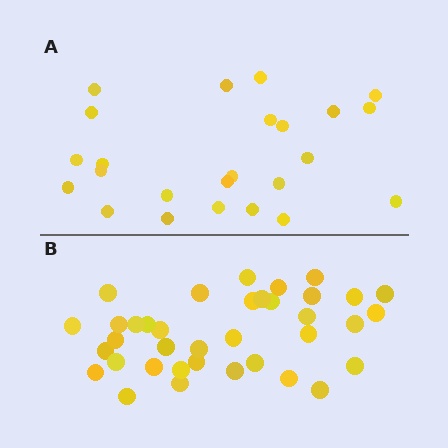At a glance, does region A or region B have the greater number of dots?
Region B (the bottom region) has more dots.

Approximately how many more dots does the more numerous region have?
Region B has approximately 15 more dots than region A.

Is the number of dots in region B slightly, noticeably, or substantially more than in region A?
Region B has substantially more. The ratio is roughly 1.5 to 1.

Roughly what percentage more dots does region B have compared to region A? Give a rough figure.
About 55% more.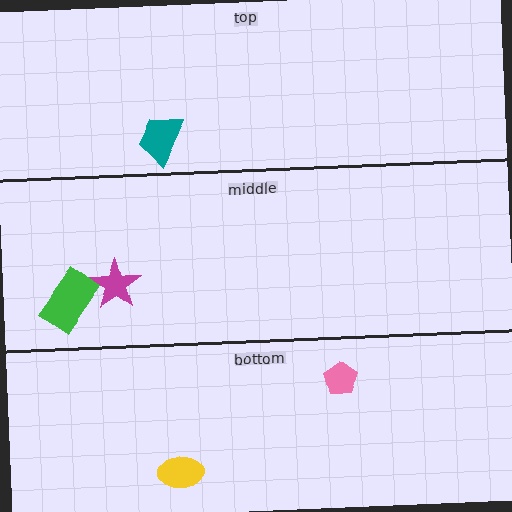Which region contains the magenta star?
The middle region.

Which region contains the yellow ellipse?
The bottom region.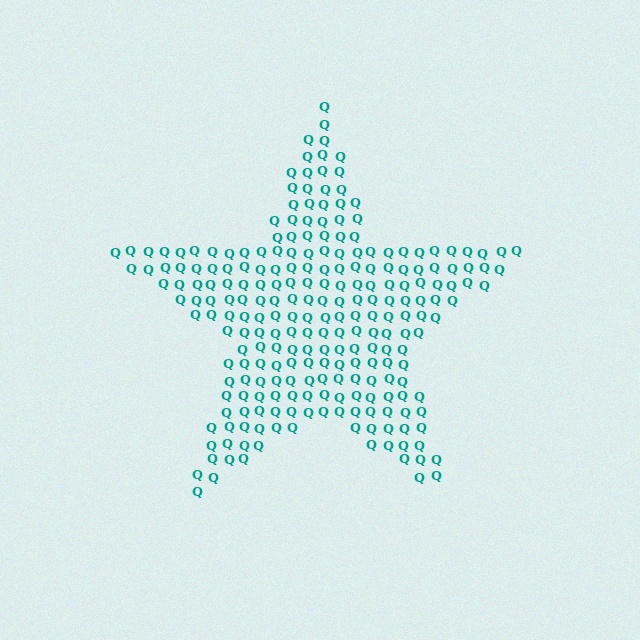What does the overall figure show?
The overall figure shows a star.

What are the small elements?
The small elements are letter Q's.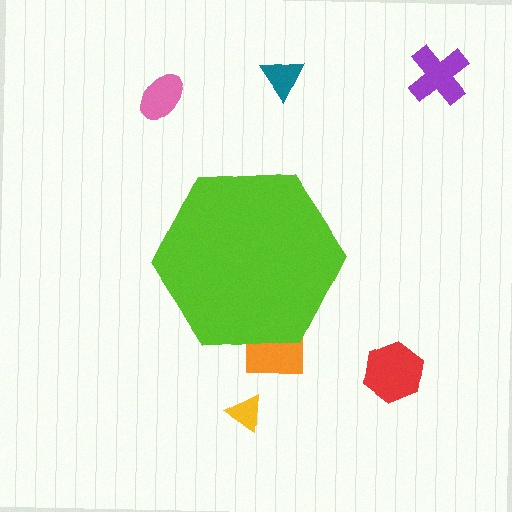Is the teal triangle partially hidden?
No, the teal triangle is fully visible.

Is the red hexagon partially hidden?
No, the red hexagon is fully visible.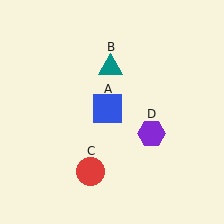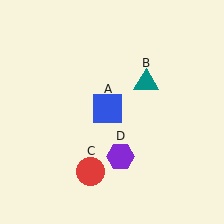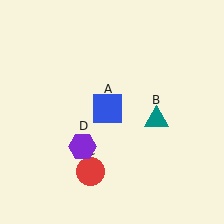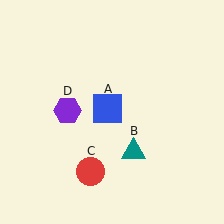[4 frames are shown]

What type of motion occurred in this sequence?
The teal triangle (object B), purple hexagon (object D) rotated clockwise around the center of the scene.